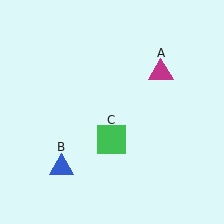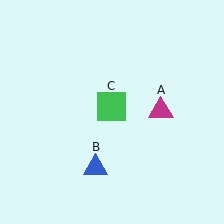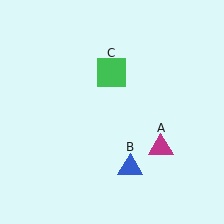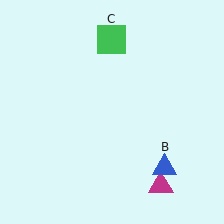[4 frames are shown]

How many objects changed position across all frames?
3 objects changed position: magenta triangle (object A), blue triangle (object B), green square (object C).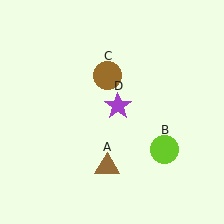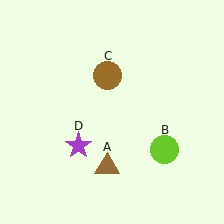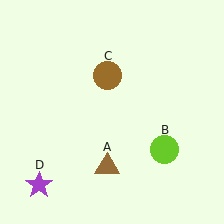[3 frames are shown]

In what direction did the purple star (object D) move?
The purple star (object D) moved down and to the left.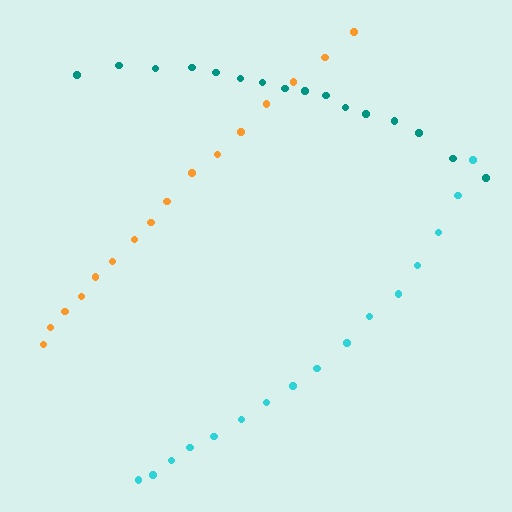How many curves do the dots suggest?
There are 3 distinct paths.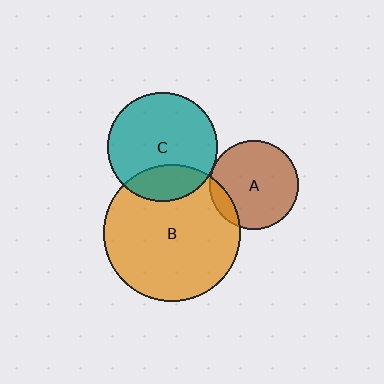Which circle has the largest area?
Circle B (orange).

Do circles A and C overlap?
Yes.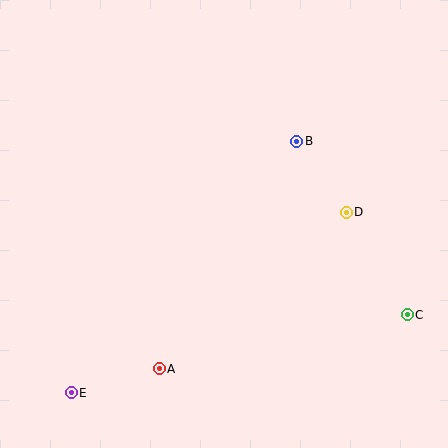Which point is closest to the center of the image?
Point B at (297, 141) is closest to the center.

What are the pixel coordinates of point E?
Point E is at (71, 393).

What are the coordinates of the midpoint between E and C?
The midpoint between E and C is at (239, 354).